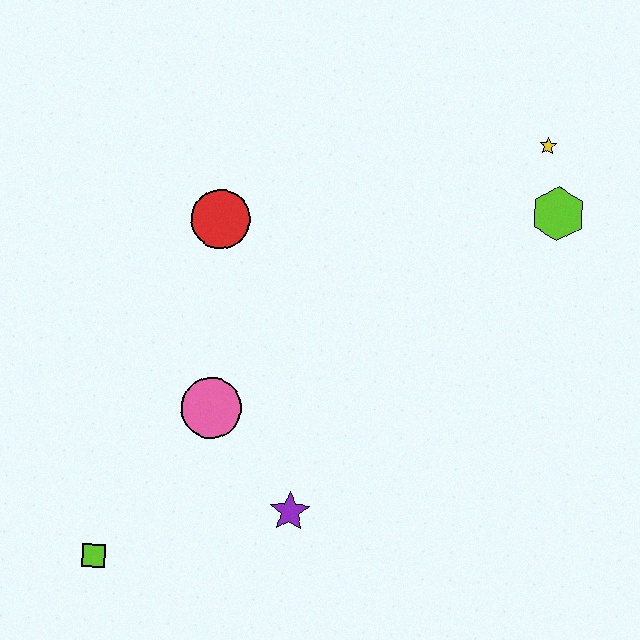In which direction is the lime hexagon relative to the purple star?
The lime hexagon is above the purple star.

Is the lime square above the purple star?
No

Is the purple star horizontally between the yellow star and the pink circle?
Yes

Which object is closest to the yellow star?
The lime hexagon is closest to the yellow star.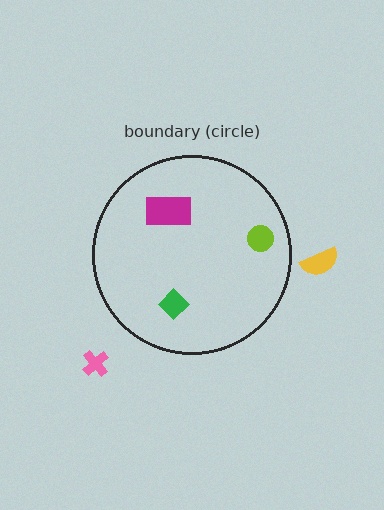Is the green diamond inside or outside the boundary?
Inside.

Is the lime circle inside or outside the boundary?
Inside.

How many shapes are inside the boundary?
3 inside, 2 outside.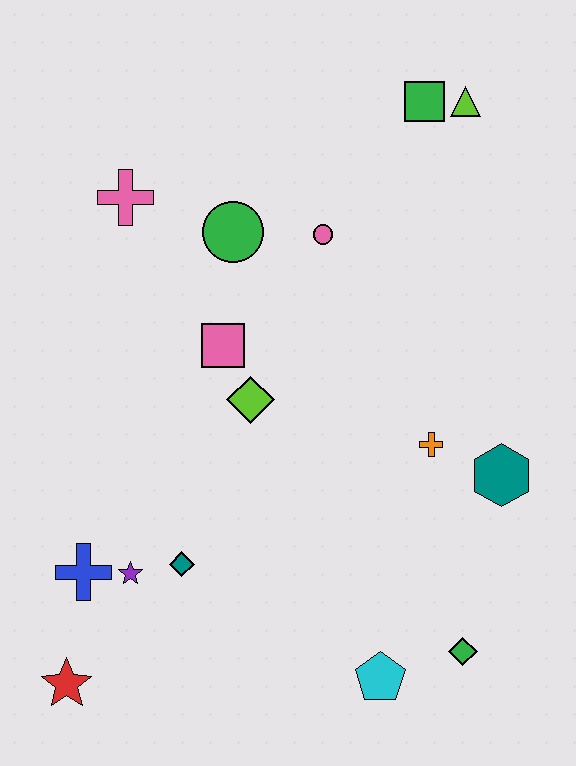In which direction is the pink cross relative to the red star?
The pink cross is above the red star.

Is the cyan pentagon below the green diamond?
Yes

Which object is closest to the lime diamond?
The pink square is closest to the lime diamond.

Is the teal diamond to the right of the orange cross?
No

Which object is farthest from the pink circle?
The red star is farthest from the pink circle.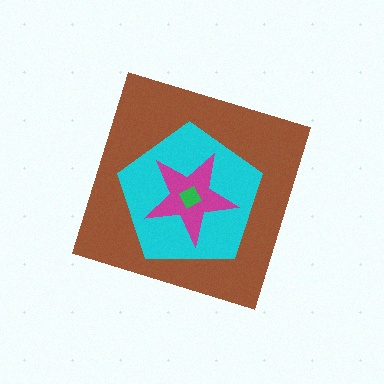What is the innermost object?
The green square.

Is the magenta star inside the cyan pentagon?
Yes.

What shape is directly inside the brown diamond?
The cyan pentagon.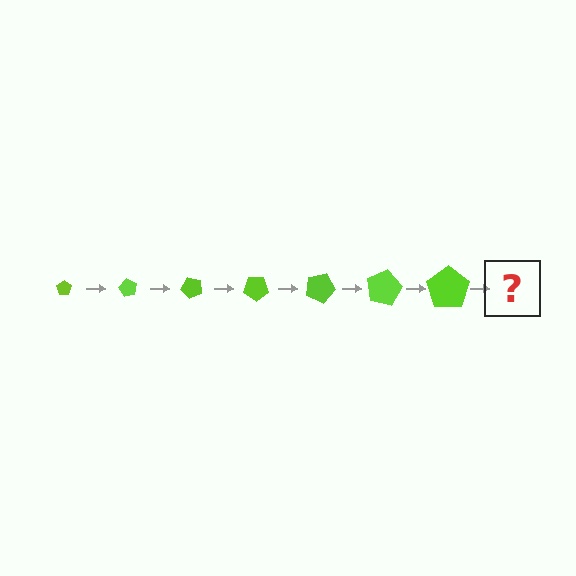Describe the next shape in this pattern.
It should be a pentagon, larger than the previous one and rotated 420 degrees from the start.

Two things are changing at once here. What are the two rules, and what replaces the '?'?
The two rules are that the pentagon grows larger each step and it rotates 60 degrees each step. The '?' should be a pentagon, larger than the previous one and rotated 420 degrees from the start.